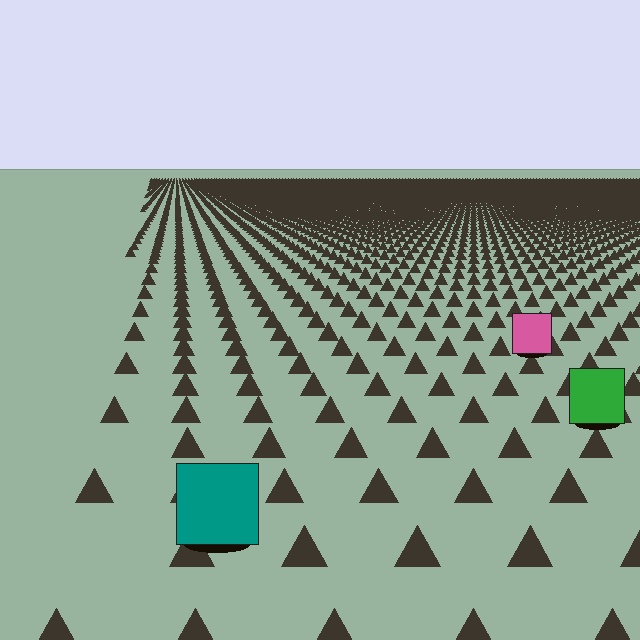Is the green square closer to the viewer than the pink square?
Yes. The green square is closer — you can tell from the texture gradient: the ground texture is coarser near it.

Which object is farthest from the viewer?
The pink square is farthest from the viewer. It appears smaller and the ground texture around it is denser.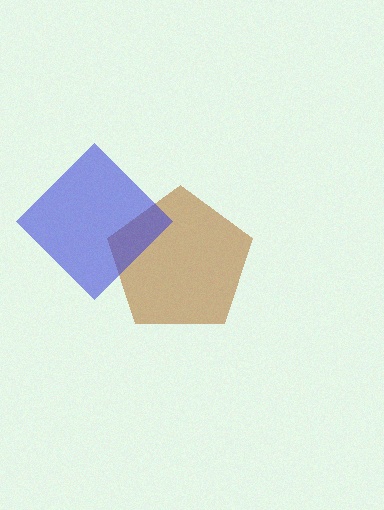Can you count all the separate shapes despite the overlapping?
Yes, there are 2 separate shapes.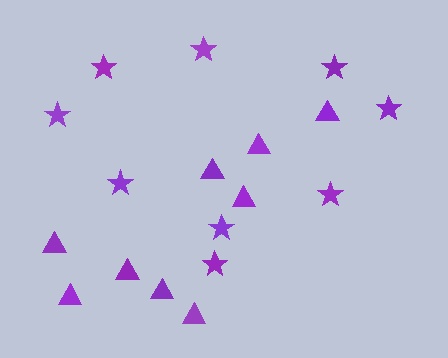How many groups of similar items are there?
There are 2 groups: one group of triangles (9) and one group of stars (9).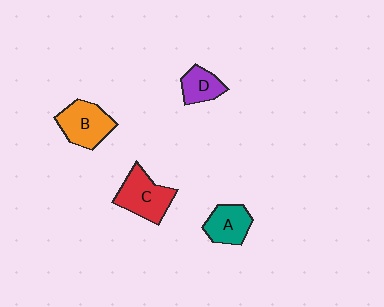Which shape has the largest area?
Shape C (red).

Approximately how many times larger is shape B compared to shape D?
Approximately 1.6 times.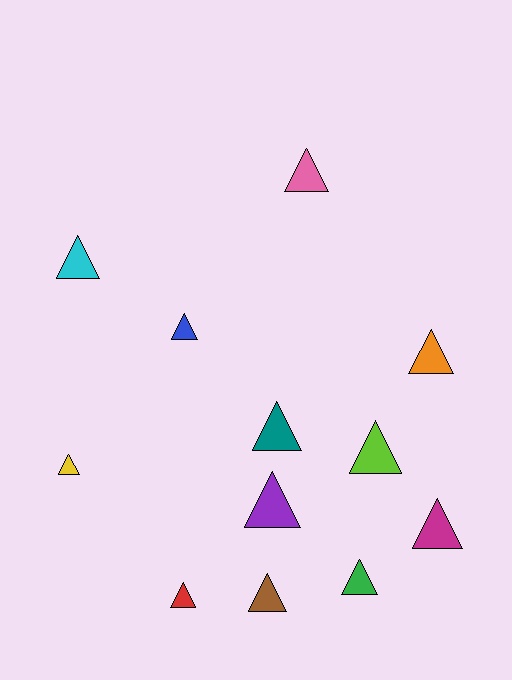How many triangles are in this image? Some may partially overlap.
There are 12 triangles.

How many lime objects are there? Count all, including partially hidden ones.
There is 1 lime object.